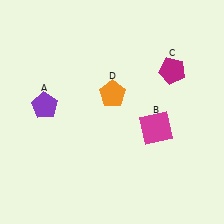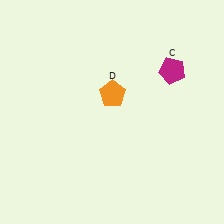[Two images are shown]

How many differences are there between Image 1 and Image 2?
There are 2 differences between the two images.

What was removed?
The magenta square (B), the purple pentagon (A) were removed in Image 2.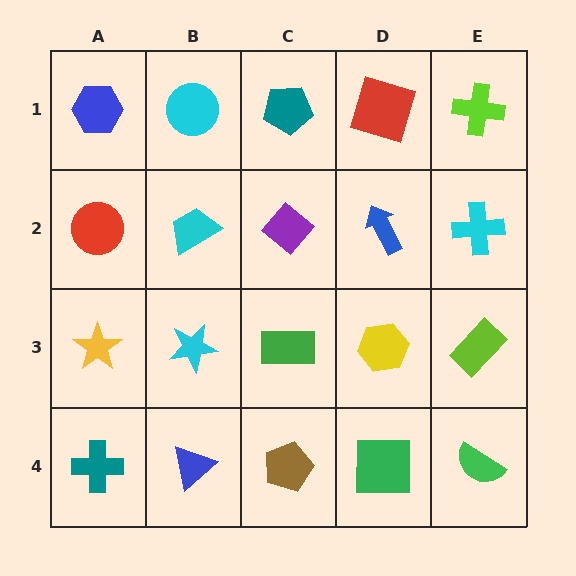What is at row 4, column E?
A green semicircle.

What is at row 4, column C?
A brown pentagon.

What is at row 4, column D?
A green square.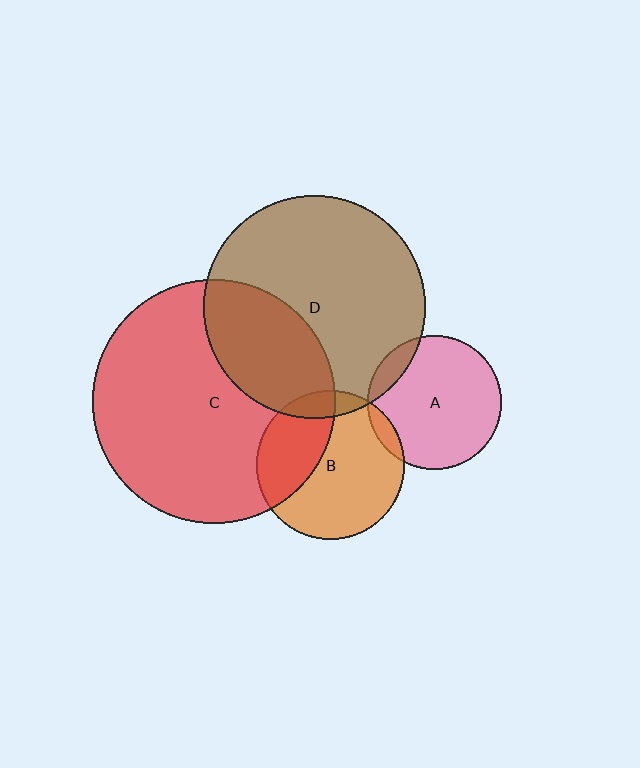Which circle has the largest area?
Circle C (red).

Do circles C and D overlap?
Yes.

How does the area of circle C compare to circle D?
Approximately 1.2 times.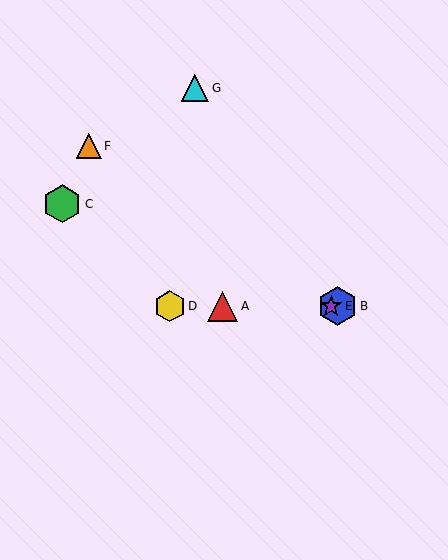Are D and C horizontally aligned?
No, D is at y≈306 and C is at y≈204.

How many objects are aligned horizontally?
4 objects (A, B, D, E) are aligned horizontally.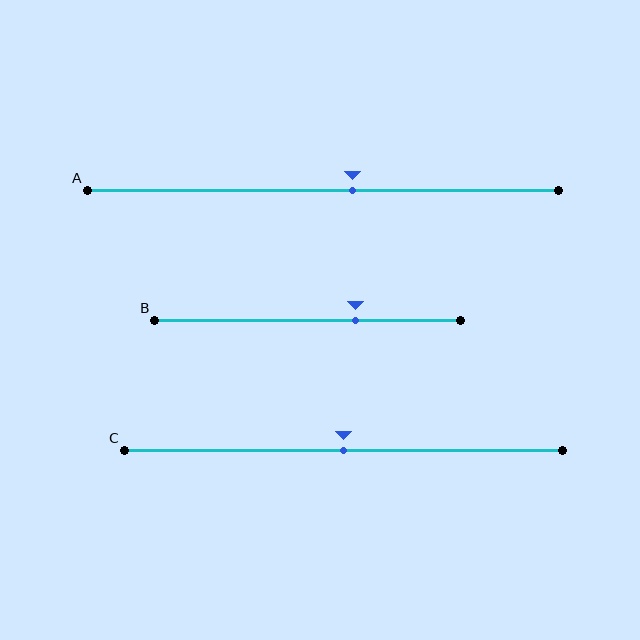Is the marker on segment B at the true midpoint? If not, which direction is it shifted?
No, the marker on segment B is shifted to the right by about 16% of the segment length.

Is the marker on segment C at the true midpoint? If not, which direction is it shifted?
Yes, the marker on segment C is at the true midpoint.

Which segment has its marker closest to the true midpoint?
Segment C has its marker closest to the true midpoint.